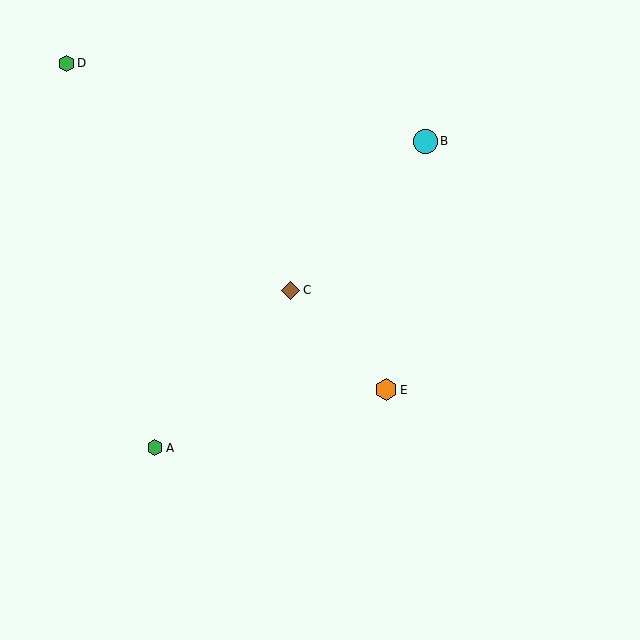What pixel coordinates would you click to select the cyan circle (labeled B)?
Click at (425, 141) to select the cyan circle B.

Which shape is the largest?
The cyan circle (labeled B) is the largest.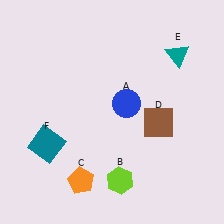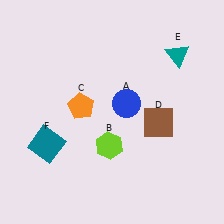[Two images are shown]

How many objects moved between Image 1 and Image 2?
2 objects moved between the two images.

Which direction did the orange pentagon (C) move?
The orange pentagon (C) moved up.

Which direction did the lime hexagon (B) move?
The lime hexagon (B) moved up.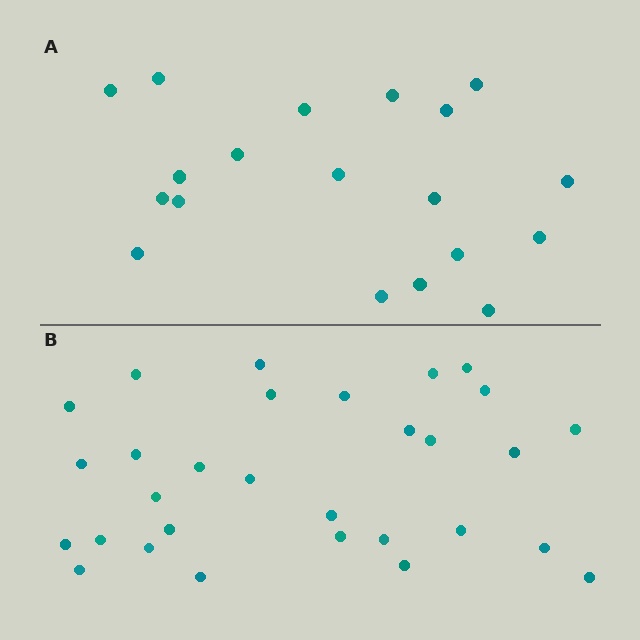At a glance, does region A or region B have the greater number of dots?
Region B (the bottom region) has more dots.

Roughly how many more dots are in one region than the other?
Region B has roughly 12 or so more dots than region A.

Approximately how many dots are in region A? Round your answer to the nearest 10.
About 20 dots. (The exact count is 19, which rounds to 20.)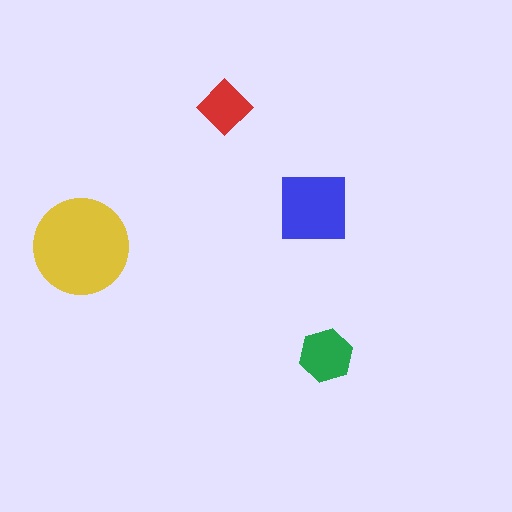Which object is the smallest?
The red diamond.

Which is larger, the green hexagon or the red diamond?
The green hexagon.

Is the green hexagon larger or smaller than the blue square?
Smaller.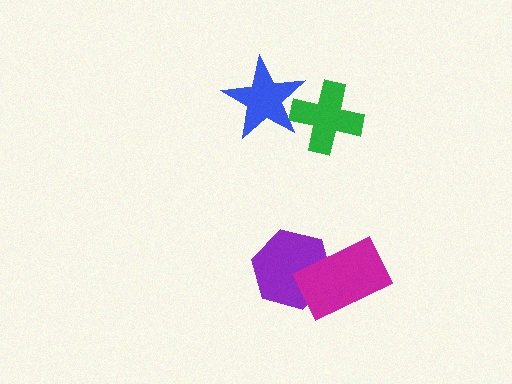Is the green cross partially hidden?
Yes, it is partially covered by another shape.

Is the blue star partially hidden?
No, no other shape covers it.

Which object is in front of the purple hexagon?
The magenta rectangle is in front of the purple hexagon.